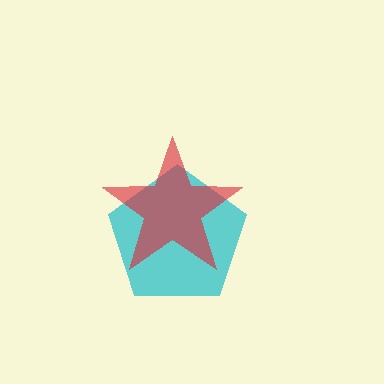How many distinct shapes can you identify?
There are 2 distinct shapes: a cyan pentagon, a red star.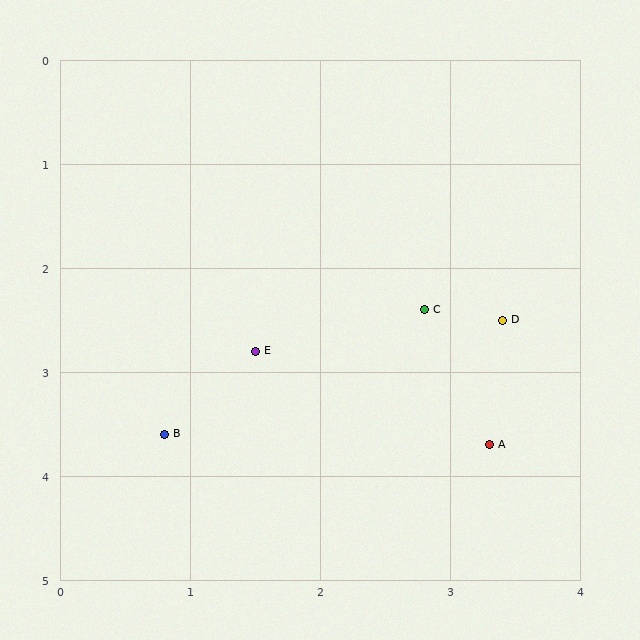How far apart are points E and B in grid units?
Points E and B are about 1.1 grid units apart.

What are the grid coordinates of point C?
Point C is at approximately (2.8, 2.4).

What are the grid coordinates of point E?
Point E is at approximately (1.5, 2.8).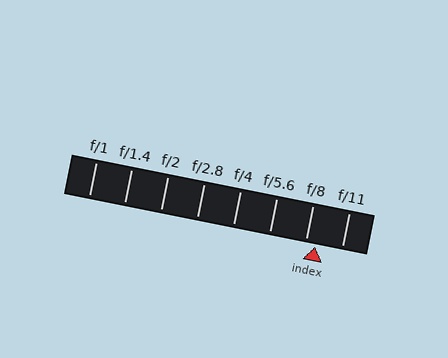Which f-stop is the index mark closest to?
The index mark is closest to f/8.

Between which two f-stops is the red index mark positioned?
The index mark is between f/8 and f/11.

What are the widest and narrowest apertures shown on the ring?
The widest aperture shown is f/1 and the narrowest is f/11.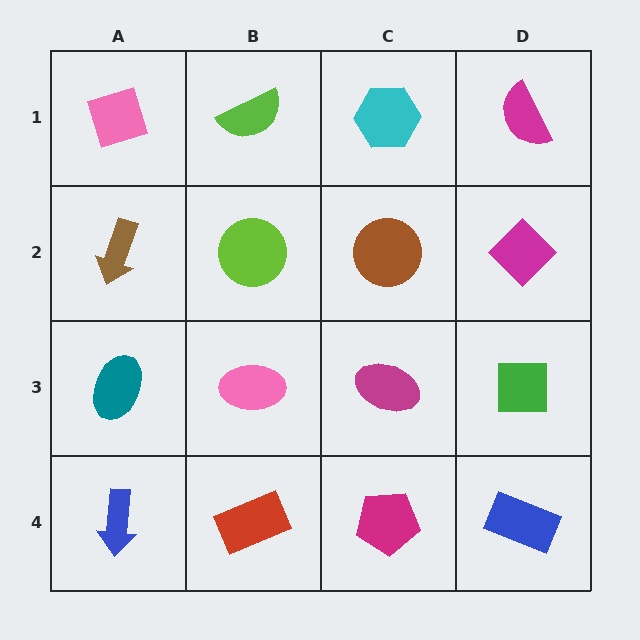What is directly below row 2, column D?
A green square.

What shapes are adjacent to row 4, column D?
A green square (row 3, column D), a magenta pentagon (row 4, column C).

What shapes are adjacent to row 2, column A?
A pink diamond (row 1, column A), a teal ellipse (row 3, column A), a lime circle (row 2, column B).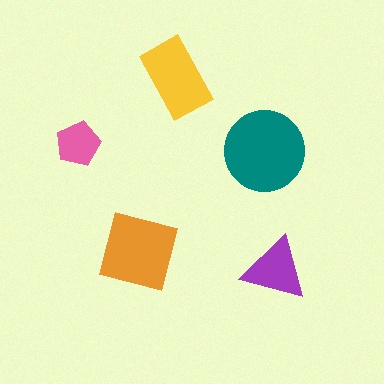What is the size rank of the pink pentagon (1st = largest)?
5th.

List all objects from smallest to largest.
The pink pentagon, the purple triangle, the yellow rectangle, the orange square, the teal circle.